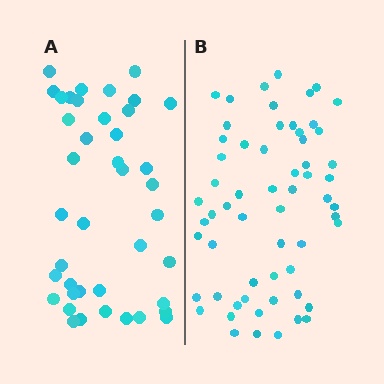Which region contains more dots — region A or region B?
Region B (the right region) has more dots.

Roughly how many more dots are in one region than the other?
Region B has approximately 20 more dots than region A.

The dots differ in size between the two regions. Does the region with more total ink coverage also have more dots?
No. Region A has more total ink coverage because its dots are larger, but region B actually contains more individual dots. Total area can be misleading — the number of items is what matters here.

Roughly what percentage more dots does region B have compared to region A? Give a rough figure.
About 45% more.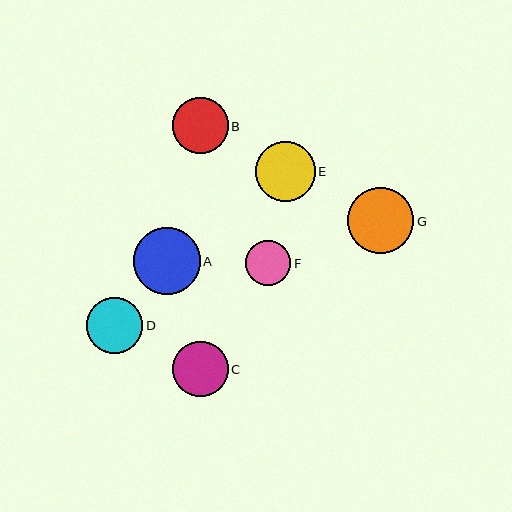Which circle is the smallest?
Circle F is the smallest with a size of approximately 45 pixels.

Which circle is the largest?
Circle A is the largest with a size of approximately 67 pixels.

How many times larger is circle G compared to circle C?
Circle G is approximately 1.2 times the size of circle C.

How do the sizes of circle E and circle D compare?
Circle E and circle D are approximately the same size.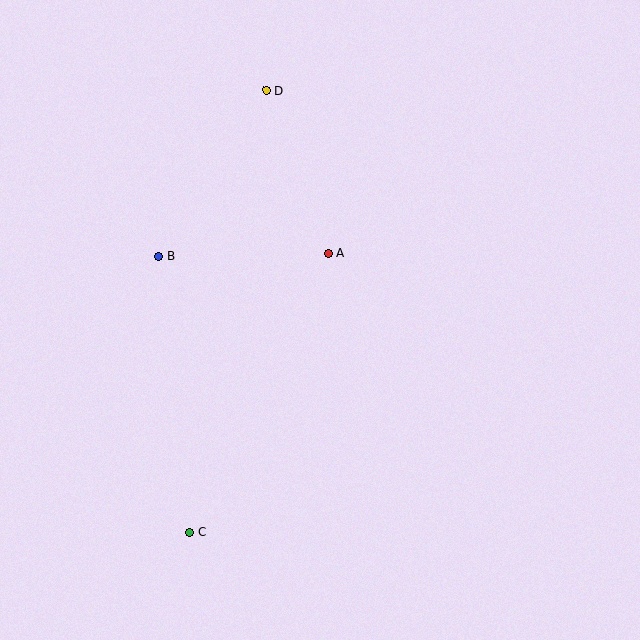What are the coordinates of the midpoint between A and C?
The midpoint between A and C is at (259, 393).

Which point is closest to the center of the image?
Point A at (328, 253) is closest to the center.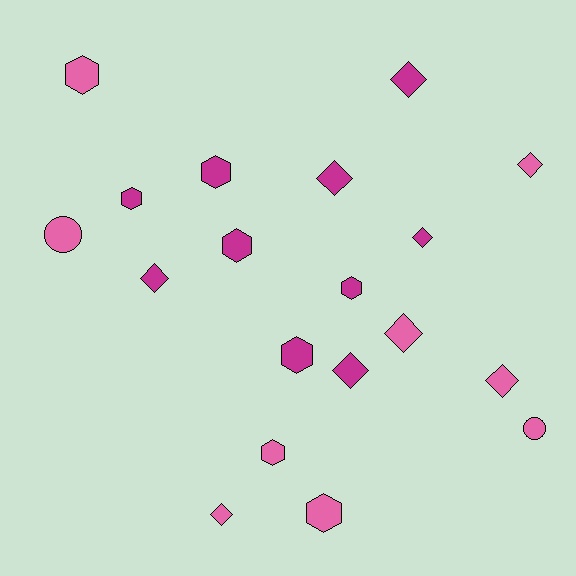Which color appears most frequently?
Magenta, with 10 objects.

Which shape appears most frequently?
Diamond, with 9 objects.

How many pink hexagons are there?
There are 3 pink hexagons.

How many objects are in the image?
There are 19 objects.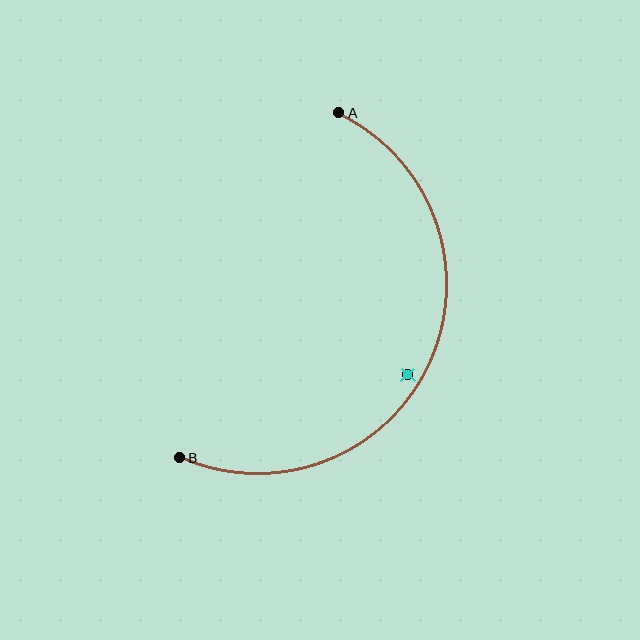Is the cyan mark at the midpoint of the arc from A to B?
No — the cyan mark does not lie on the arc at all. It sits slightly inside the curve.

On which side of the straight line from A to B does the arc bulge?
The arc bulges to the right of the straight line connecting A and B.